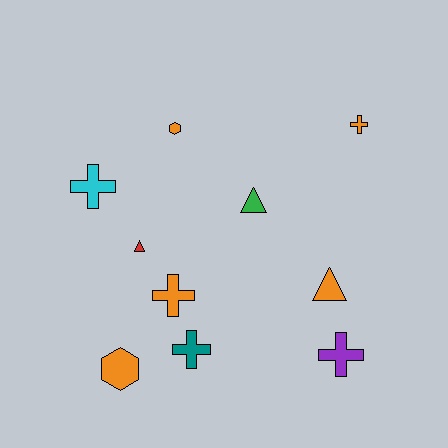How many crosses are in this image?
There are 5 crosses.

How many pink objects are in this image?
There are no pink objects.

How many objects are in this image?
There are 10 objects.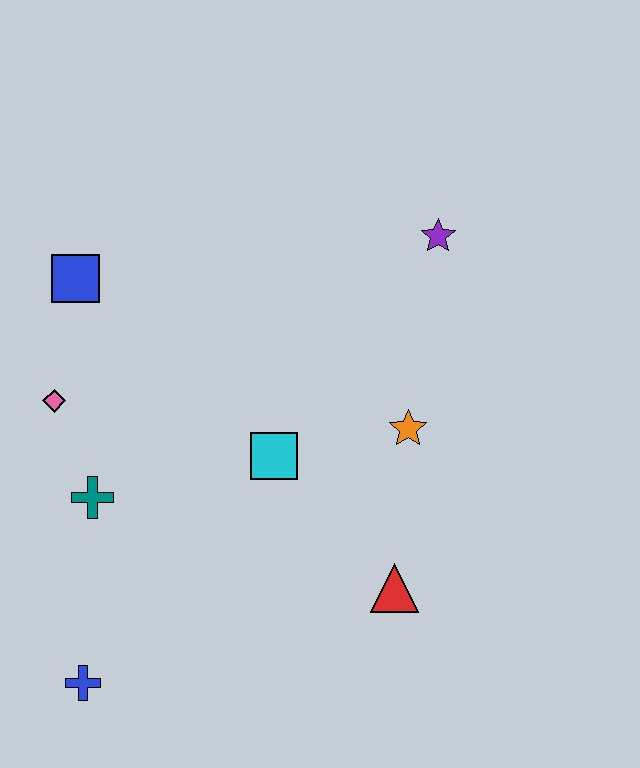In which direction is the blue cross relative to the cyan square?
The blue cross is below the cyan square.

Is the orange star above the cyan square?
Yes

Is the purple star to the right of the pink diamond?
Yes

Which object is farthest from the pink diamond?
The purple star is farthest from the pink diamond.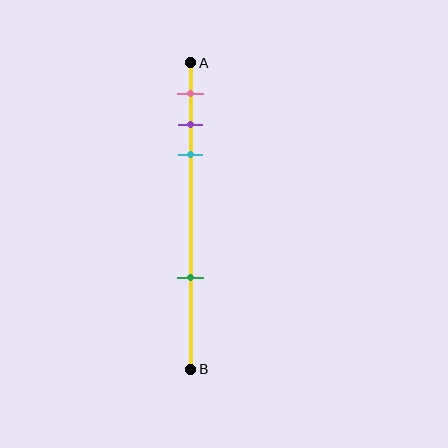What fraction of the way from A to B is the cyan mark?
The cyan mark is approximately 30% (0.3) of the way from A to B.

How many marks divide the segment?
There are 4 marks dividing the segment.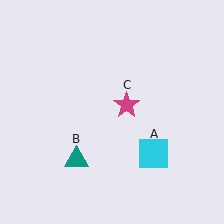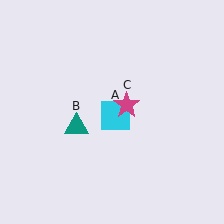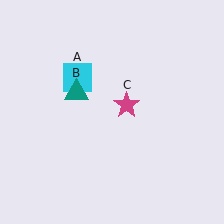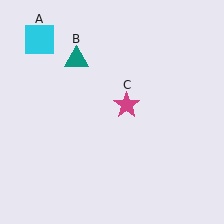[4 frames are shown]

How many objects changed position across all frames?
2 objects changed position: cyan square (object A), teal triangle (object B).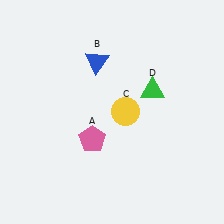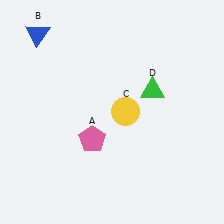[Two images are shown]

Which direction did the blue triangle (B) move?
The blue triangle (B) moved left.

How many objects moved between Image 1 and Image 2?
1 object moved between the two images.